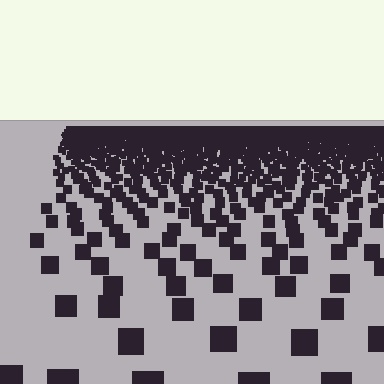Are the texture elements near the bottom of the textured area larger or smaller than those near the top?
Larger. Near the bottom, elements are closer to the viewer and appear at a bigger on-screen size.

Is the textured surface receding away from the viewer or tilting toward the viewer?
The surface is receding away from the viewer. Texture elements get smaller and denser toward the top.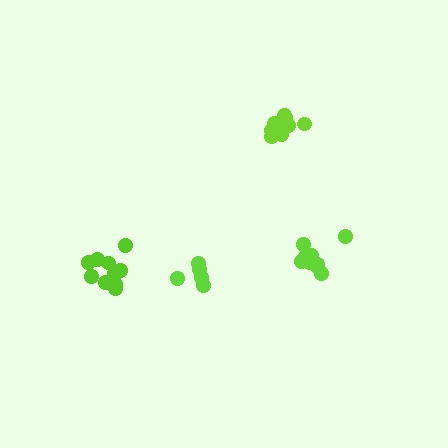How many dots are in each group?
Group 1: 8 dots, Group 2: 5 dots, Group 3: 9 dots, Group 4: 11 dots (33 total).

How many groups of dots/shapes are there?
There are 4 groups.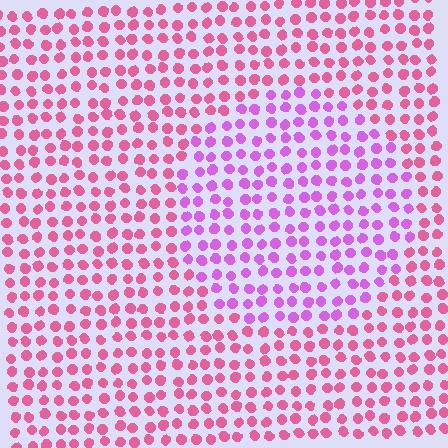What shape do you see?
I see a circle.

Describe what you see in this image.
The image is filled with small pink elements in a uniform arrangement. A circle-shaped region is visible where the elements are tinted to a slightly different hue, forming a subtle color boundary.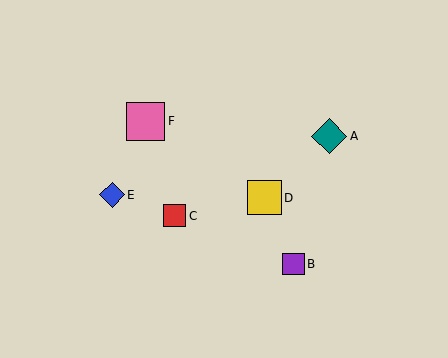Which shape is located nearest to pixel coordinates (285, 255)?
The purple square (labeled B) at (293, 264) is nearest to that location.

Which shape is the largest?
The pink square (labeled F) is the largest.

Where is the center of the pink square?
The center of the pink square is at (145, 121).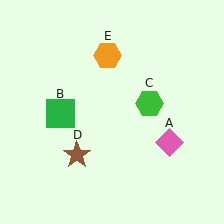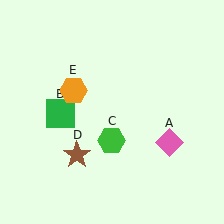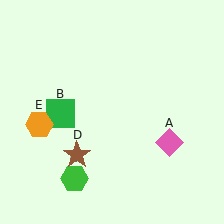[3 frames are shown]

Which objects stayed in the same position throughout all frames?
Pink diamond (object A) and green square (object B) and brown star (object D) remained stationary.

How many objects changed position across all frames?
2 objects changed position: green hexagon (object C), orange hexagon (object E).